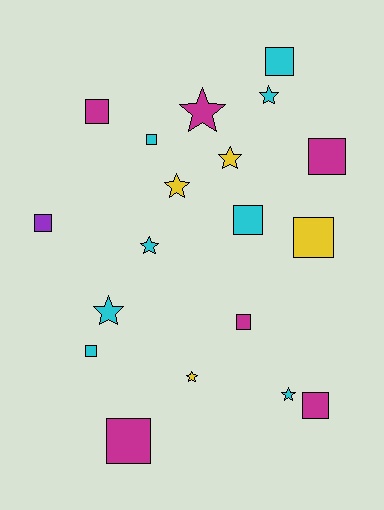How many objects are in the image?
There are 19 objects.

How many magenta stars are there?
There is 1 magenta star.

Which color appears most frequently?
Cyan, with 8 objects.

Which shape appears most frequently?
Square, with 11 objects.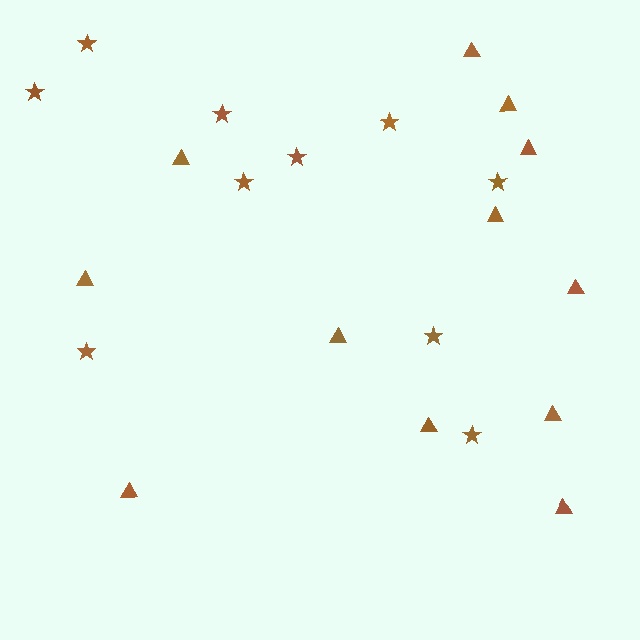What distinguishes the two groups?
There are 2 groups: one group of stars (10) and one group of triangles (12).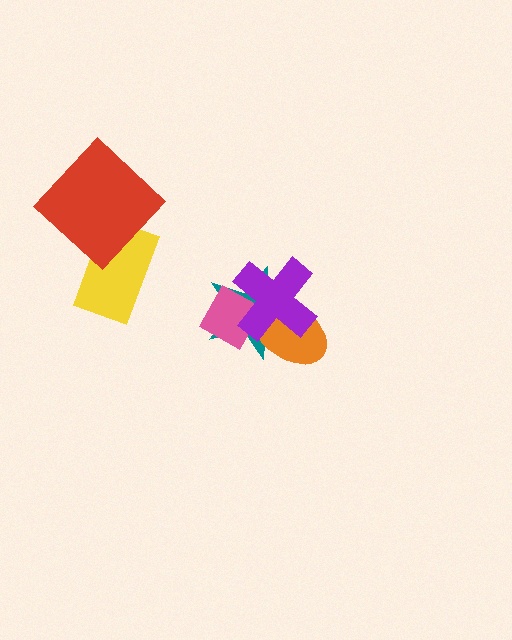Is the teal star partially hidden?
Yes, it is partially covered by another shape.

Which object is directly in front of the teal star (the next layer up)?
The pink diamond is directly in front of the teal star.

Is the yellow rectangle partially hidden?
Yes, it is partially covered by another shape.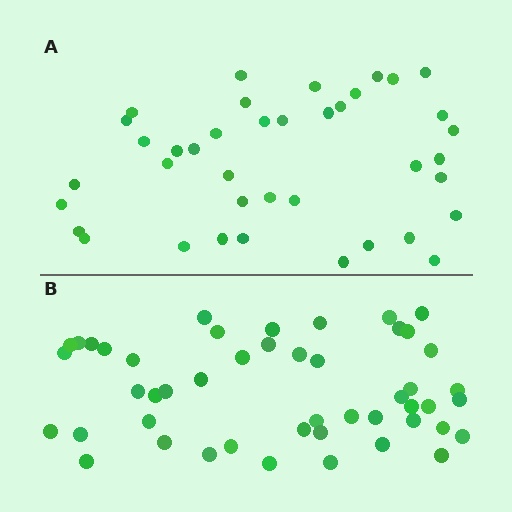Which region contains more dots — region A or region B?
Region B (the bottom region) has more dots.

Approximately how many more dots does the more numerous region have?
Region B has roughly 8 or so more dots than region A.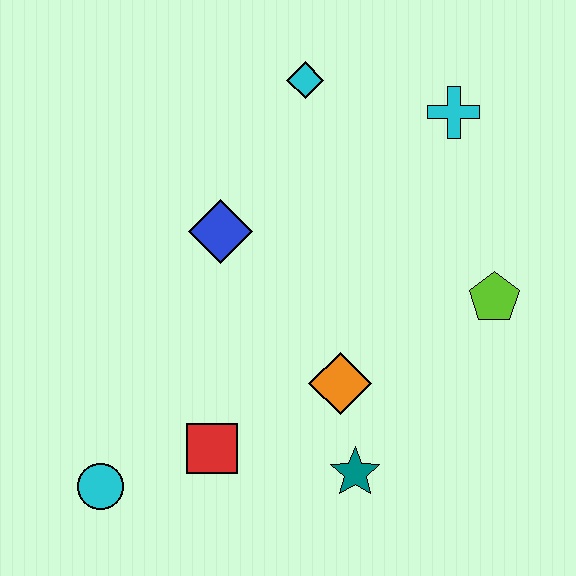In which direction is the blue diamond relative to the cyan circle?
The blue diamond is above the cyan circle.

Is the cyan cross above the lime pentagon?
Yes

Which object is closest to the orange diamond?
The teal star is closest to the orange diamond.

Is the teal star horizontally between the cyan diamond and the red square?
No